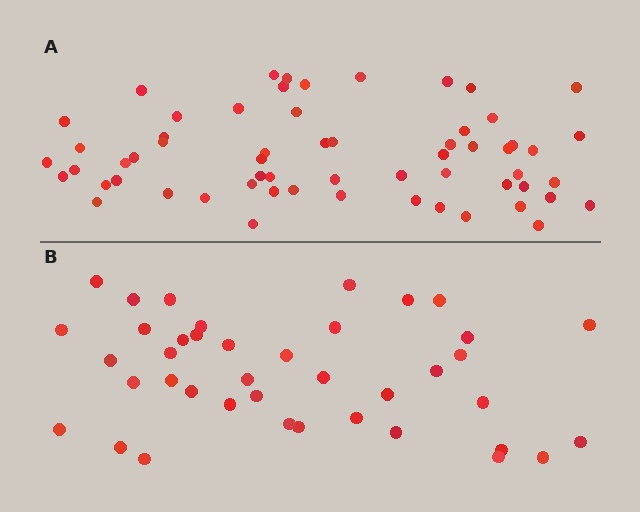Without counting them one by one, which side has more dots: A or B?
Region A (the top region) has more dots.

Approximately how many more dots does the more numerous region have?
Region A has approximately 20 more dots than region B.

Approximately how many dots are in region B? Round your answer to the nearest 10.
About 40 dots.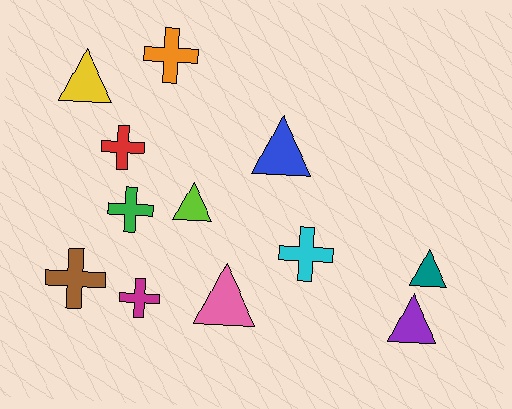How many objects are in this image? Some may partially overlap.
There are 12 objects.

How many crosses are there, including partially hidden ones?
There are 6 crosses.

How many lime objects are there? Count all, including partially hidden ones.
There is 1 lime object.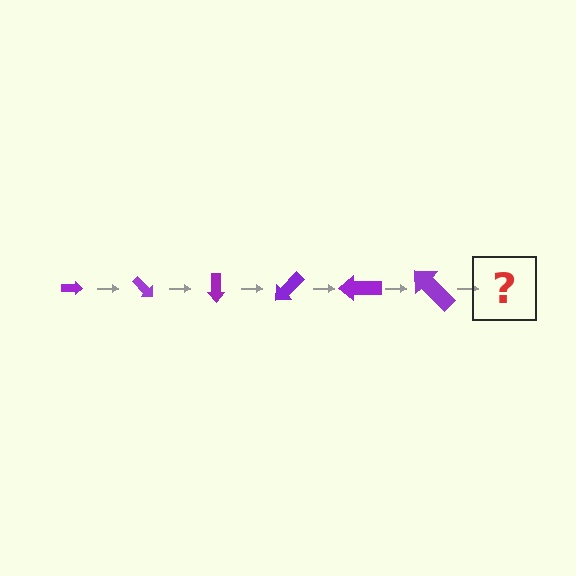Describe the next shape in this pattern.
It should be an arrow, larger than the previous one and rotated 270 degrees from the start.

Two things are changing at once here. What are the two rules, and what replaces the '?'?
The two rules are that the arrow grows larger each step and it rotates 45 degrees each step. The '?' should be an arrow, larger than the previous one and rotated 270 degrees from the start.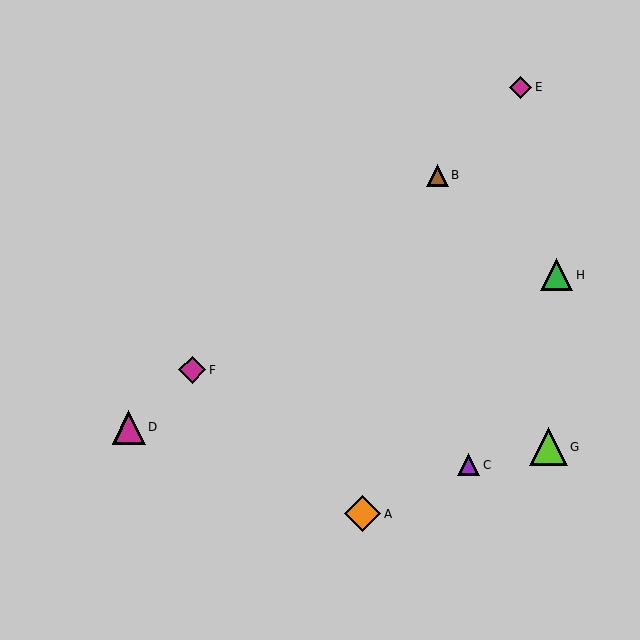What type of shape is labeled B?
Shape B is a brown triangle.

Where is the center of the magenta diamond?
The center of the magenta diamond is at (192, 370).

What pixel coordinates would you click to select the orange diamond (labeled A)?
Click at (362, 514) to select the orange diamond A.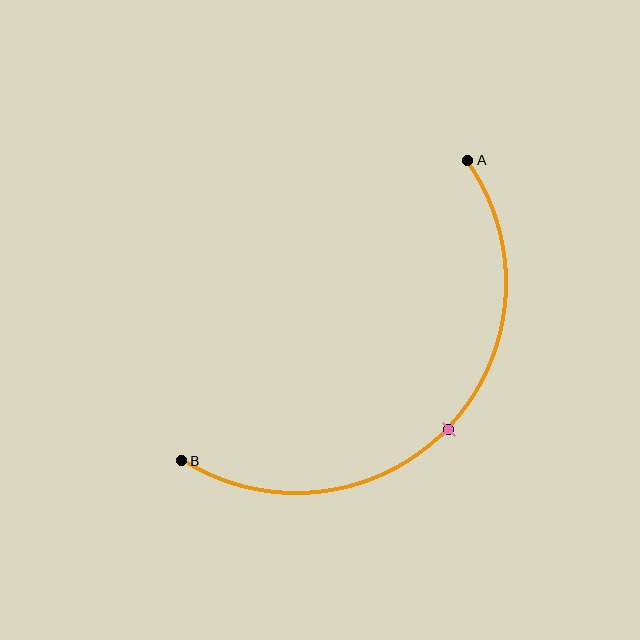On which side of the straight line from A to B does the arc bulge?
The arc bulges below and to the right of the straight line connecting A and B.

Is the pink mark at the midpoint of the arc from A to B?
Yes. The pink mark lies on the arc at equal arc-length from both A and B — it is the arc midpoint.